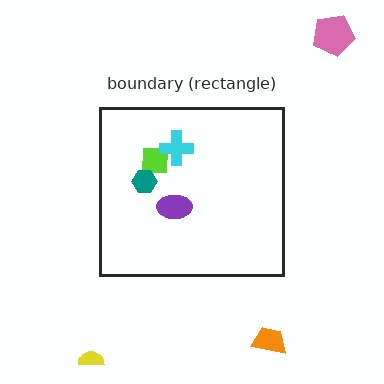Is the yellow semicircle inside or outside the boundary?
Outside.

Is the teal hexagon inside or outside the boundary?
Inside.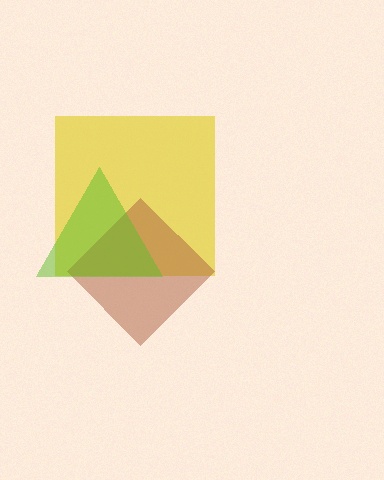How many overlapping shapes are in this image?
There are 3 overlapping shapes in the image.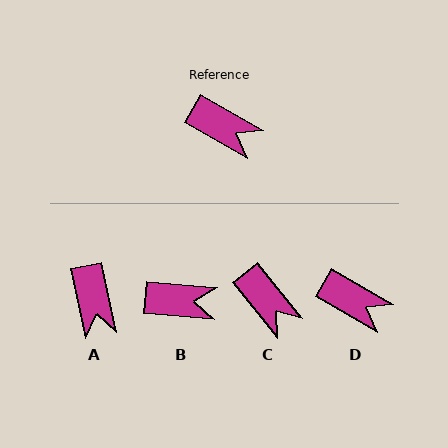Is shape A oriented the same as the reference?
No, it is off by about 49 degrees.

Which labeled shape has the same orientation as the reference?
D.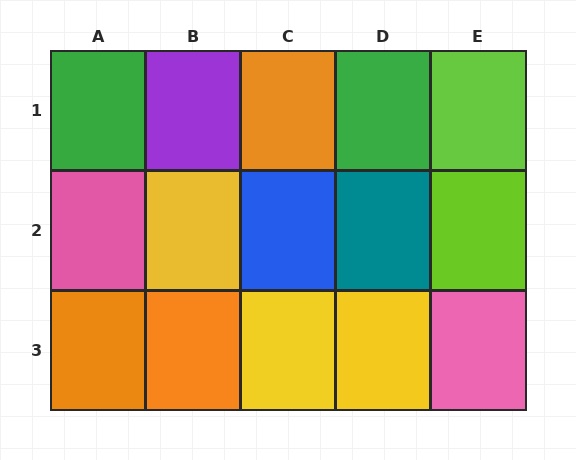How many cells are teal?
1 cell is teal.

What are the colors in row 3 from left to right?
Orange, orange, yellow, yellow, pink.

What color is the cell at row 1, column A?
Green.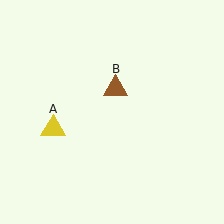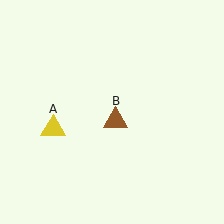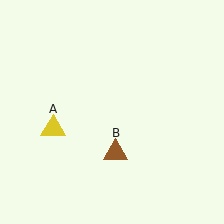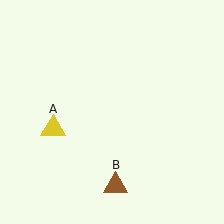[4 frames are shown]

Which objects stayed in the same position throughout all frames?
Yellow triangle (object A) remained stationary.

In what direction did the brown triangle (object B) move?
The brown triangle (object B) moved down.